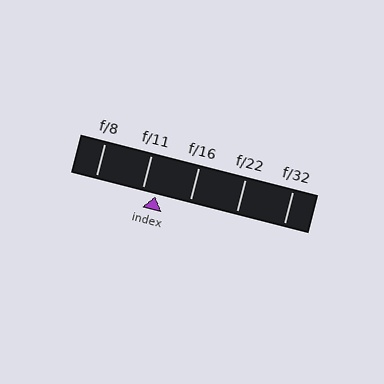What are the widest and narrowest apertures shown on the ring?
The widest aperture shown is f/8 and the narrowest is f/32.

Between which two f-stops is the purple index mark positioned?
The index mark is between f/11 and f/16.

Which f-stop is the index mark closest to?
The index mark is closest to f/11.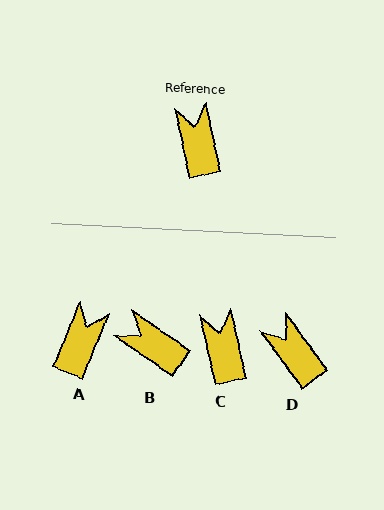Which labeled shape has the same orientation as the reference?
C.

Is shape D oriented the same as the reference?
No, it is off by about 24 degrees.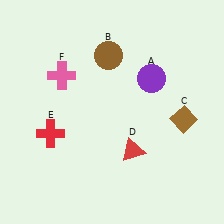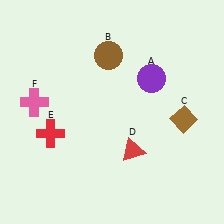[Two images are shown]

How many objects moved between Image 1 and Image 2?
1 object moved between the two images.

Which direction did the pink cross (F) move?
The pink cross (F) moved left.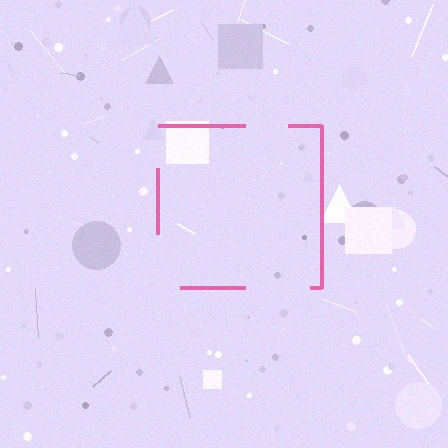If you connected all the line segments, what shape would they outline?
They would outline a square.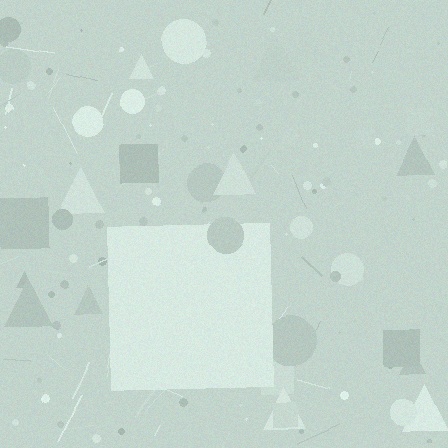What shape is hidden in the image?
A square is hidden in the image.